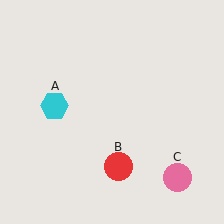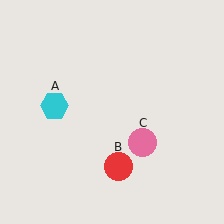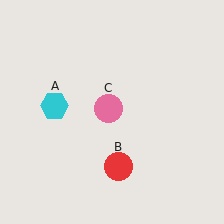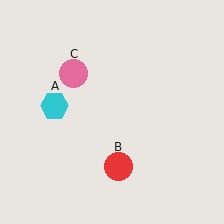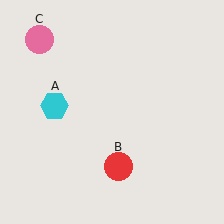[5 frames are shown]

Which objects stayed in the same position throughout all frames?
Cyan hexagon (object A) and red circle (object B) remained stationary.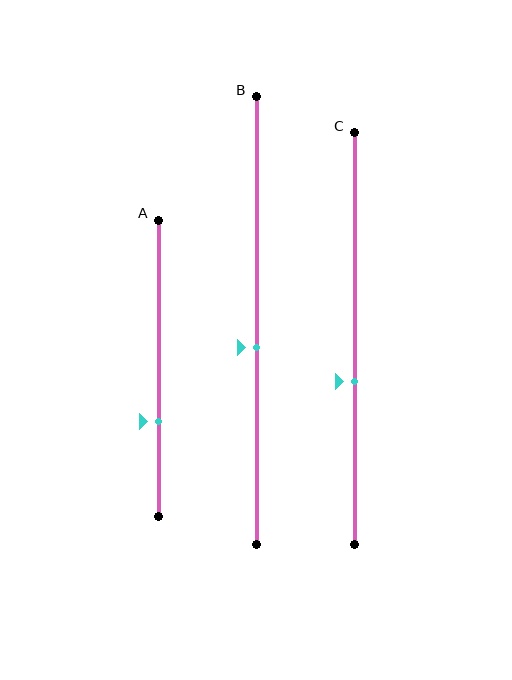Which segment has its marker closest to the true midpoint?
Segment B has its marker closest to the true midpoint.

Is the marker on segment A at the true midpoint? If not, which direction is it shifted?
No, the marker on segment A is shifted downward by about 18% of the segment length.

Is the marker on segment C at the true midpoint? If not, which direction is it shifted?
No, the marker on segment C is shifted downward by about 10% of the segment length.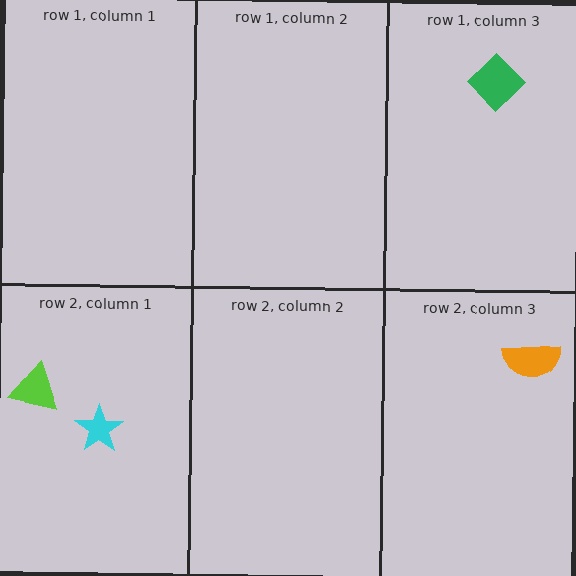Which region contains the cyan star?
The row 2, column 1 region.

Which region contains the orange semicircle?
The row 2, column 3 region.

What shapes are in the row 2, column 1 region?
The lime triangle, the cyan star.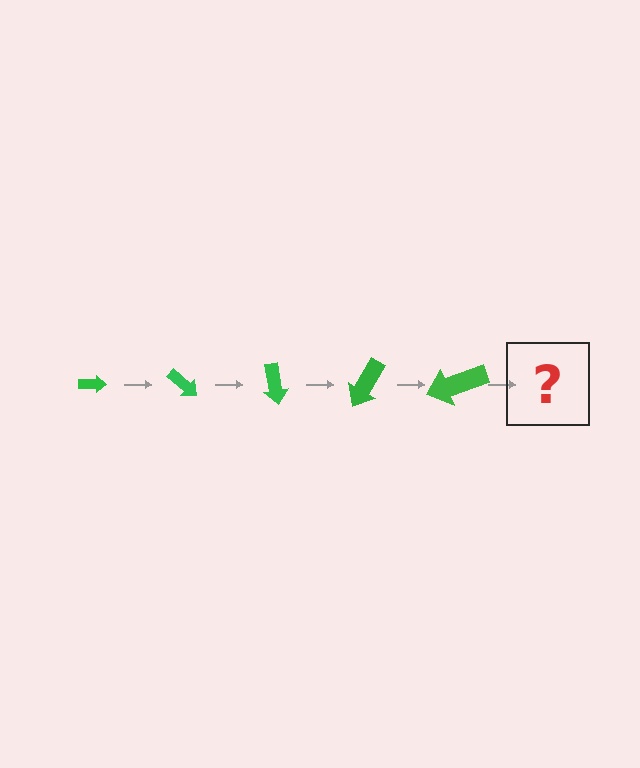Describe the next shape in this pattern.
It should be an arrow, larger than the previous one and rotated 200 degrees from the start.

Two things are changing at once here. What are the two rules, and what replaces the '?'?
The two rules are that the arrow grows larger each step and it rotates 40 degrees each step. The '?' should be an arrow, larger than the previous one and rotated 200 degrees from the start.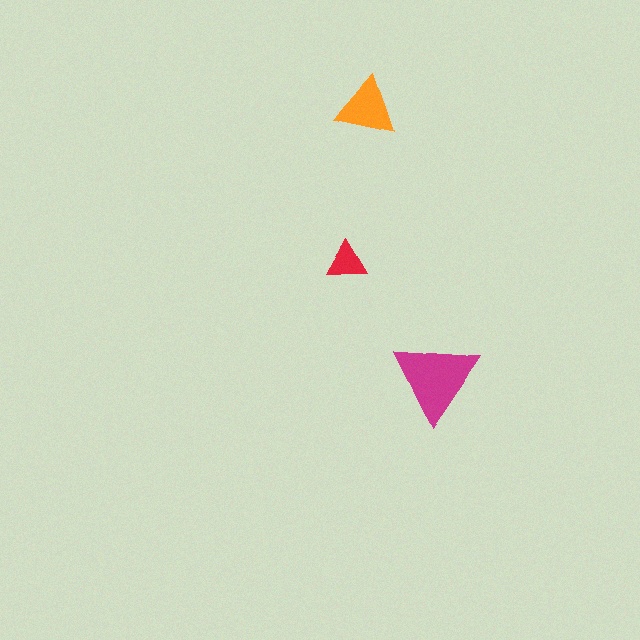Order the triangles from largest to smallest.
the magenta one, the orange one, the red one.